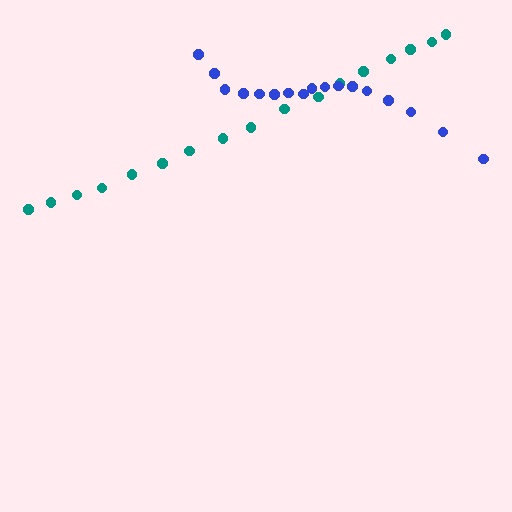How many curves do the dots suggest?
There are 2 distinct paths.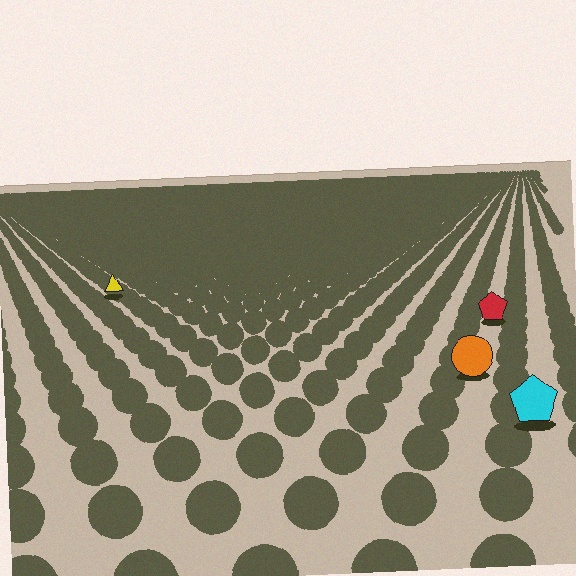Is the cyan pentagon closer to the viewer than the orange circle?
Yes. The cyan pentagon is closer — you can tell from the texture gradient: the ground texture is coarser near it.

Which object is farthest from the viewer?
The yellow triangle is farthest from the viewer. It appears smaller and the ground texture around it is denser.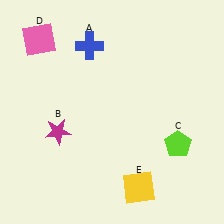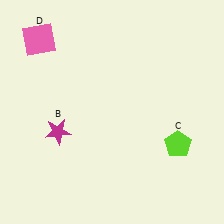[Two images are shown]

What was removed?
The blue cross (A), the yellow square (E) were removed in Image 2.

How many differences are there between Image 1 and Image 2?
There are 2 differences between the two images.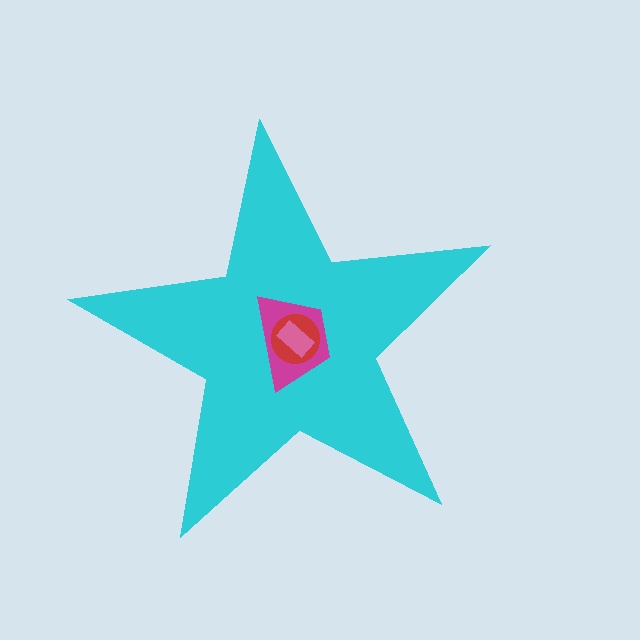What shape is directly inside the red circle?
The pink rectangle.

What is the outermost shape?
The cyan star.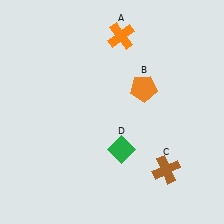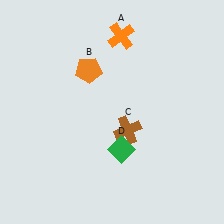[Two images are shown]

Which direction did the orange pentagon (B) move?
The orange pentagon (B) moved left.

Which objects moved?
The objects that moved are: the orange pentagon (B), the brown cross (C).